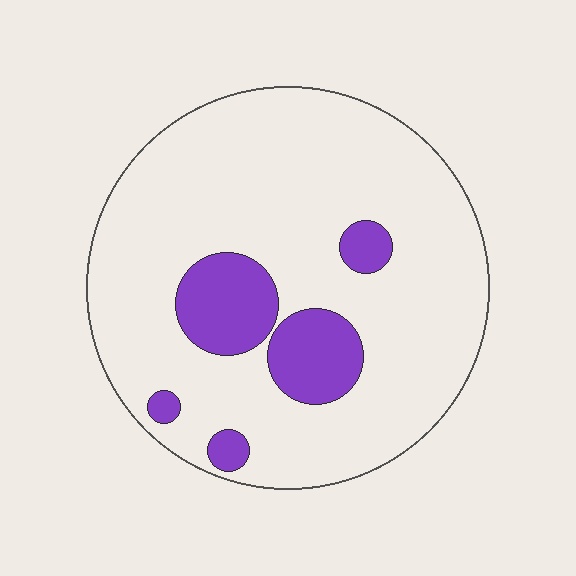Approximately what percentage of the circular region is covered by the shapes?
Approximately 15%.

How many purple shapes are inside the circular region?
5.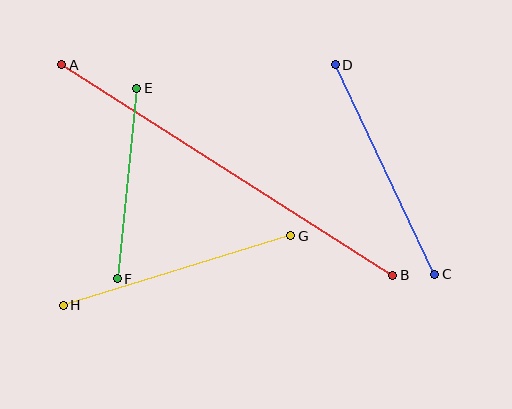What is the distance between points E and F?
The distance is approximately 191 pixels.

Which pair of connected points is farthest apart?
Points A and B are farthest apart.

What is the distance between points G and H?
The distance is approximately 238 pixels.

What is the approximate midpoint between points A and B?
The midpoint is at approximately (227, 170) pixels.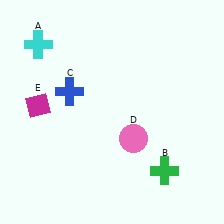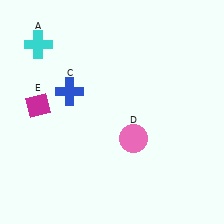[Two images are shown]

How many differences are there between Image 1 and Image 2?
There is 1 difference between the two images.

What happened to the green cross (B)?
The green cross (B) was removed in Image 2. It was in the bottom-right area of Image 1.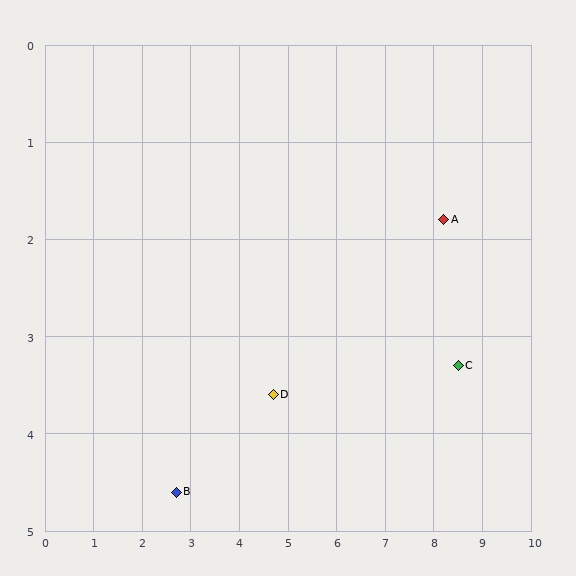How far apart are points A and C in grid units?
Points A and C are about 1.5 grid units apart.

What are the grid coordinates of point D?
Point D is at approximately (4.7, 3.6).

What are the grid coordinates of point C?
Point C is at approximately (8.5, 3.3).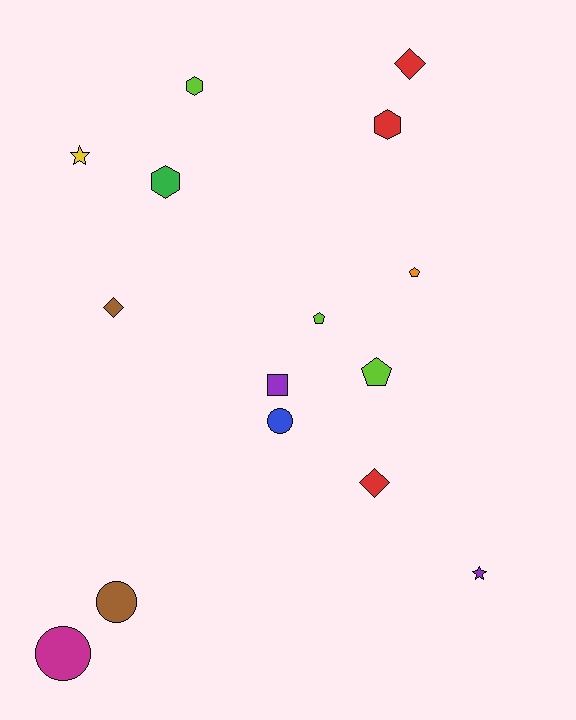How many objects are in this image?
There are 15 objects.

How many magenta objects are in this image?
There is 1 magenta object.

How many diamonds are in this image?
There are 3 diamonds.